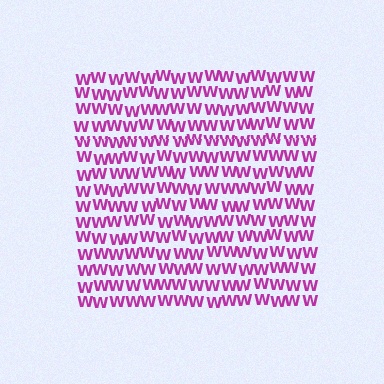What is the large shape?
The large shape is a square.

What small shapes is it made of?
It is made of small letter W's.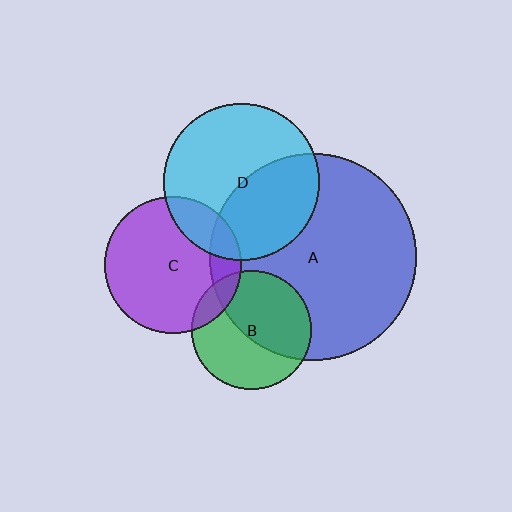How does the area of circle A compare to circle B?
Approximately 3.0 times.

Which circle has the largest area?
Circle A (blue).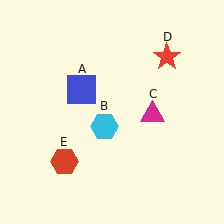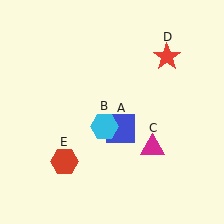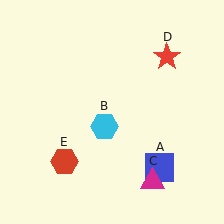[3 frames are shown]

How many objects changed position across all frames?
2 objects changed position: blue square (object A), magenta triangle (object C).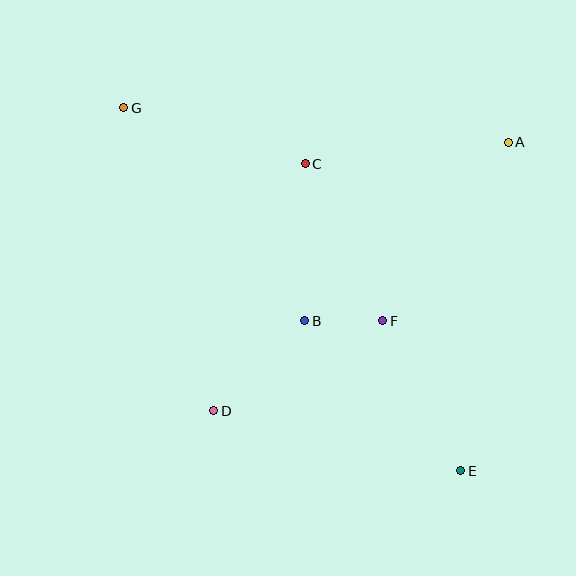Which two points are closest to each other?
Points B and F are closest to each other.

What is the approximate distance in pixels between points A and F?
The distance between A and F is approximately 218 pixels.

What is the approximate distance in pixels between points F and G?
The distance between F and G is approximately 335 pixels.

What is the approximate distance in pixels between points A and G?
The distance between A and G is approximately 386 pixels.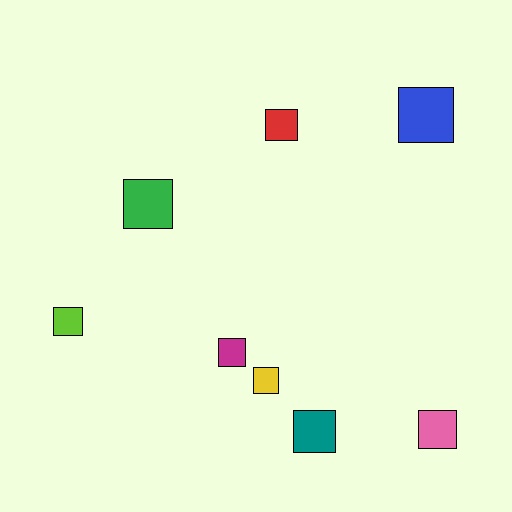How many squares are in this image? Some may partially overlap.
There are 8 squares.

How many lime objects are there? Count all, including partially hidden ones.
There is 1 lime object.